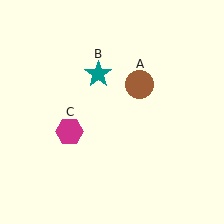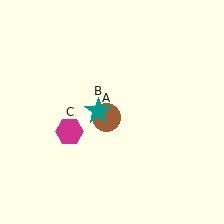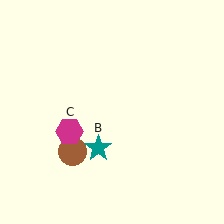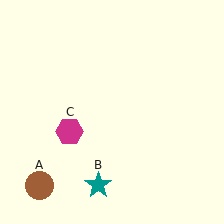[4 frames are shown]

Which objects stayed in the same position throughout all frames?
Magenta hexagon (object C) remained stationary.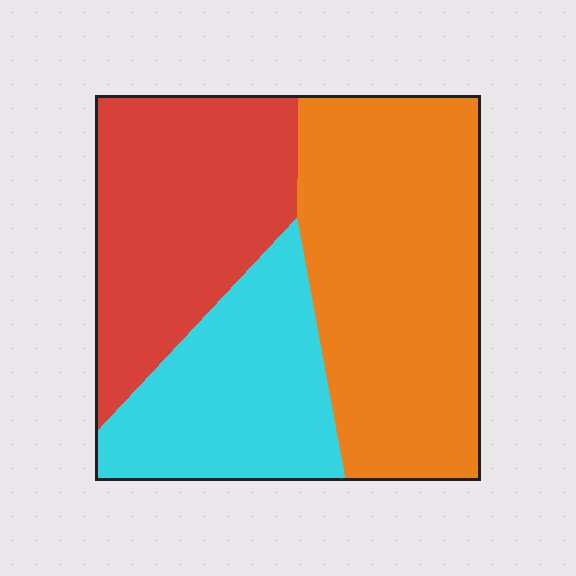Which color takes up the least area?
Cyan, at roughly 25%.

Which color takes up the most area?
Orange, at roughly 45%.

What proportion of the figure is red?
Red takes up about one third (1/3) of the figure.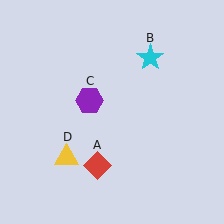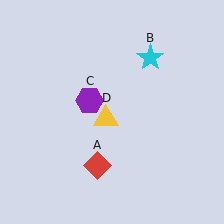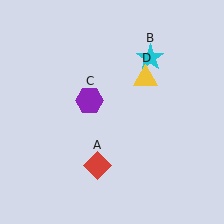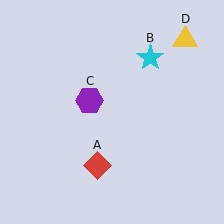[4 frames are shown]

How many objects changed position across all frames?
1 object changed position: yellow triangle (object D).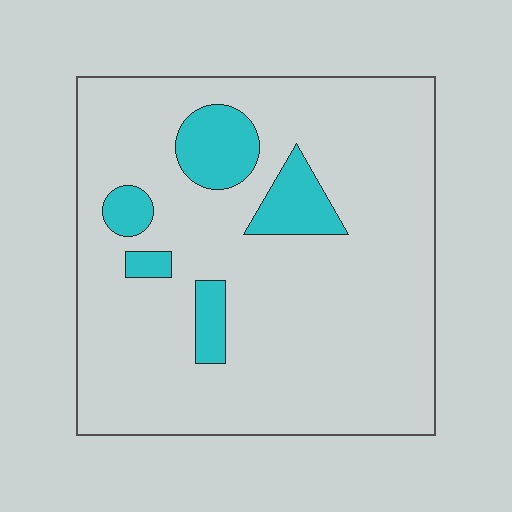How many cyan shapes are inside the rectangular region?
5.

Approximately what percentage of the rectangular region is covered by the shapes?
Approximately 15%.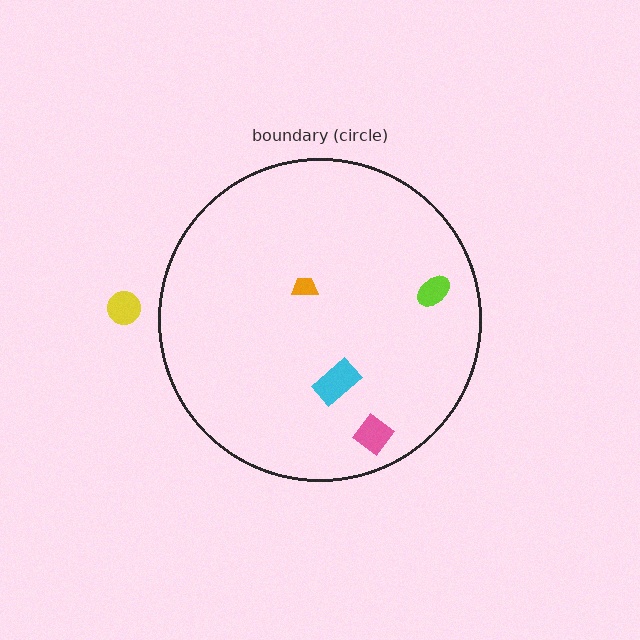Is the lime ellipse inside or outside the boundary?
Inside.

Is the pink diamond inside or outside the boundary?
Inside.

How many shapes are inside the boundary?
4 inside, 1 outside.